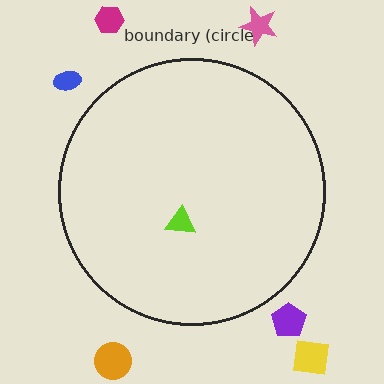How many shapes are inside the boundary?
1 inside, 6 outside.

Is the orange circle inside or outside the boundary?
Outside.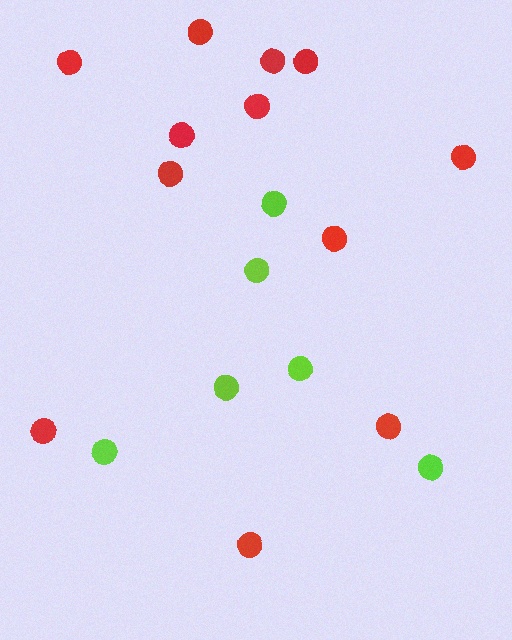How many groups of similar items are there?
There are 2 groups: one group of red circles (12) and one group of lime circles (6).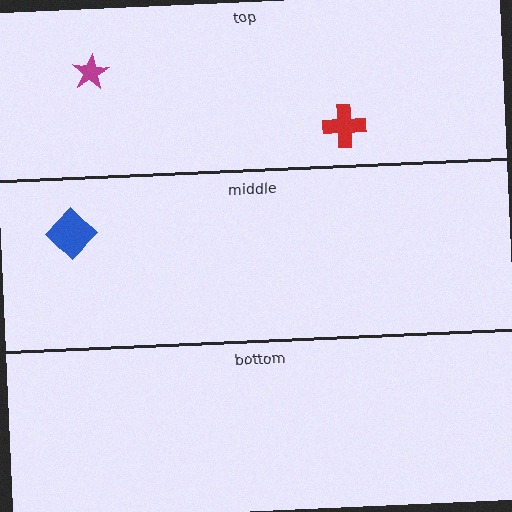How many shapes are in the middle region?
1.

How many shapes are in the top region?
2.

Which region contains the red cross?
The top region.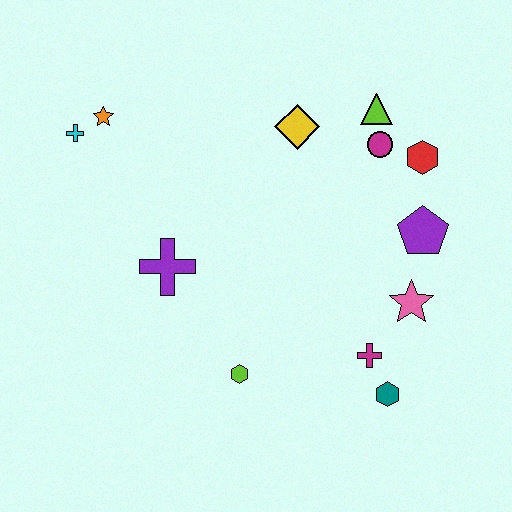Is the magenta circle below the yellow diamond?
Yes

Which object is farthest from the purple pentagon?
The cyan cross is farthest from the purple pentagon.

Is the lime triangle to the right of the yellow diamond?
Yes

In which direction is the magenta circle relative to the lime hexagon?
The magenta circle is above the lime hexagon.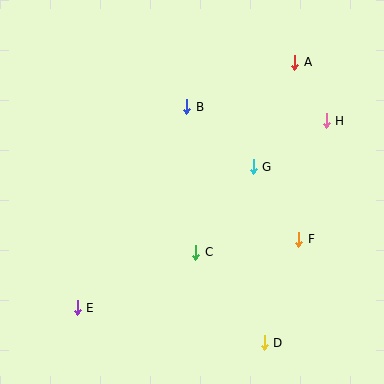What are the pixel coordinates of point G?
Point G is at (253, 167).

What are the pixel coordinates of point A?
Point A is at (295, 62).